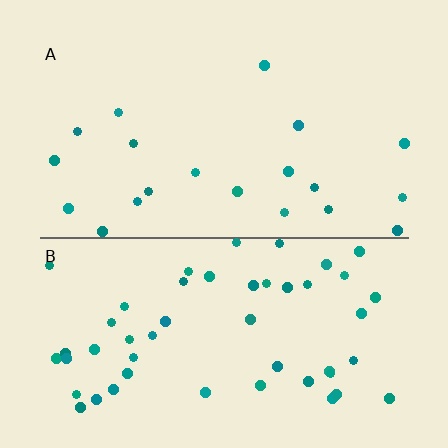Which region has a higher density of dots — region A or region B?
B (the bottom).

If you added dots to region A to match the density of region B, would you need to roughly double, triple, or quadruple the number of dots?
Approximately double.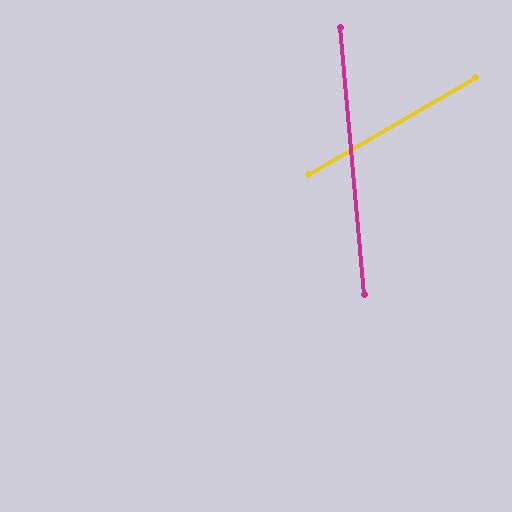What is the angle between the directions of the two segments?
Approximately 65 degrees.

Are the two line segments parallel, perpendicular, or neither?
Neither parallel nor perpendicular — they differ by about 65°.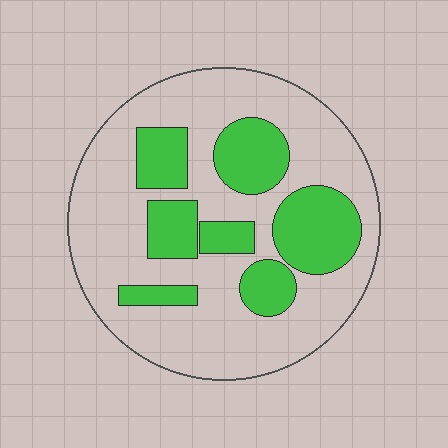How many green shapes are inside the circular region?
7.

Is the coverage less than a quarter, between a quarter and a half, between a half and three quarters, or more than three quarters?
Between a quarter and a half.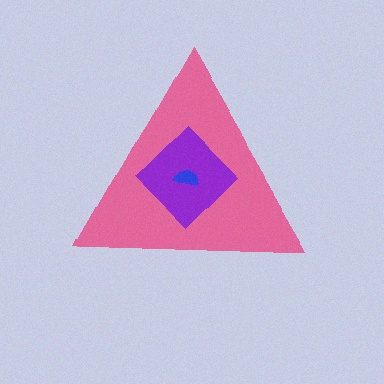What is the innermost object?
The blue semicircle.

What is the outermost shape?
The pink triangle.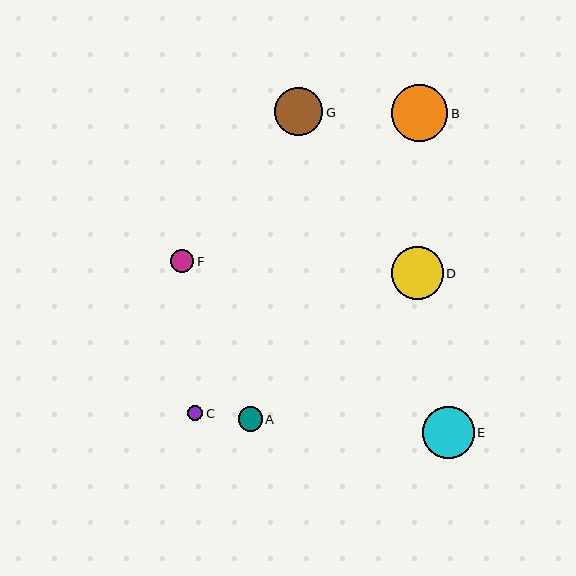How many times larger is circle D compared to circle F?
Circle D is approximately 2.3 times the size of circle F.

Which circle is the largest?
Circle B is the largest with a size of approximately 56 pixels.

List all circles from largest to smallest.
From largest to smallest: B, D, E, G, A, F, C.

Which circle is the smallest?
Circle C is the smallest with a size of approximately 15 pixels.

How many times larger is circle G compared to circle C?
Circle G is approximately 3.1 times the size of circle C.